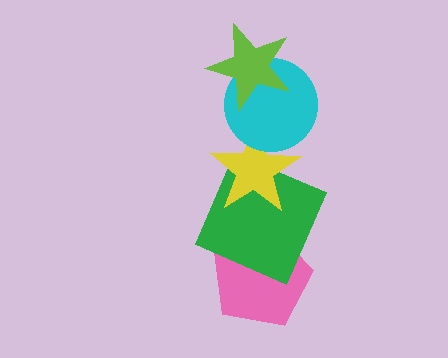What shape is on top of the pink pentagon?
The green square is on top of the pink pentagon.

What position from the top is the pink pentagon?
The pink pentagon is 5th from the top.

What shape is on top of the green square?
The yellow star is on top of the green square.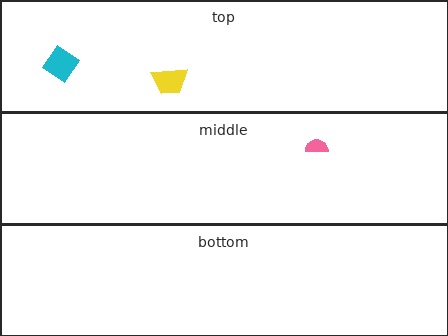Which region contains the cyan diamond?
The top region.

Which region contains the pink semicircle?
The middle region.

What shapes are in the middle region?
The pink semicircle.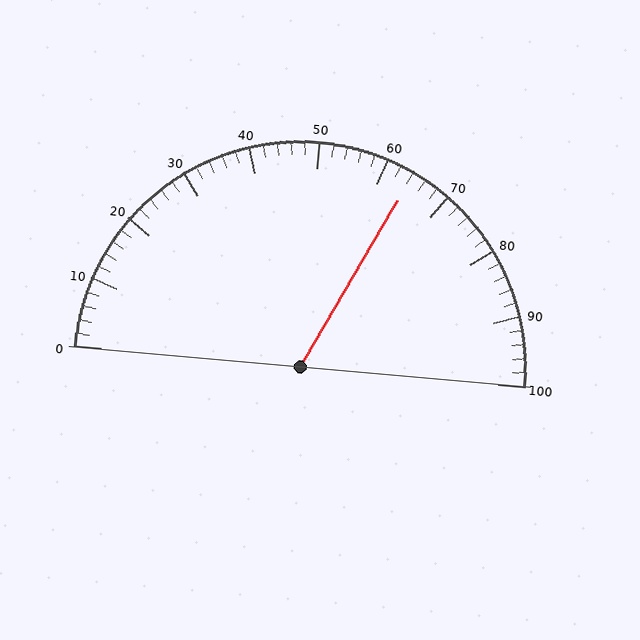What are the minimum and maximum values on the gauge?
The gauge ranges from 0 to 100.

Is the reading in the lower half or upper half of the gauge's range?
The reading is in the upper half of the range (0 to 100).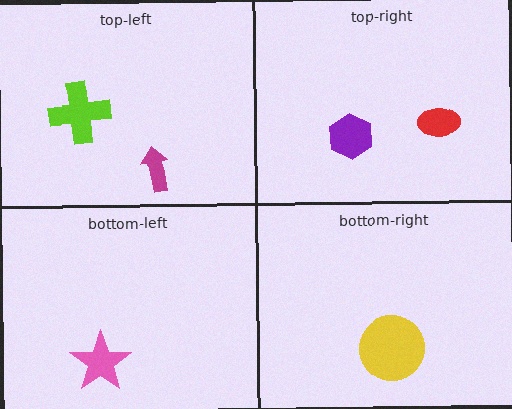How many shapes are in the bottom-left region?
1.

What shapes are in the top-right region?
The purple hexagon, the red ellipse.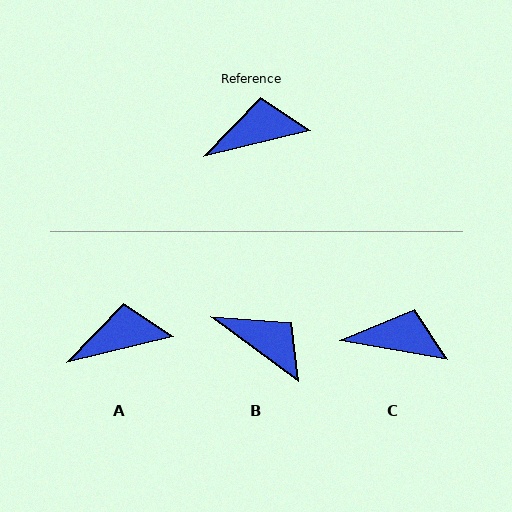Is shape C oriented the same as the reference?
No, it is off by about 23 degrees.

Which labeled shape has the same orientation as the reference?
A.